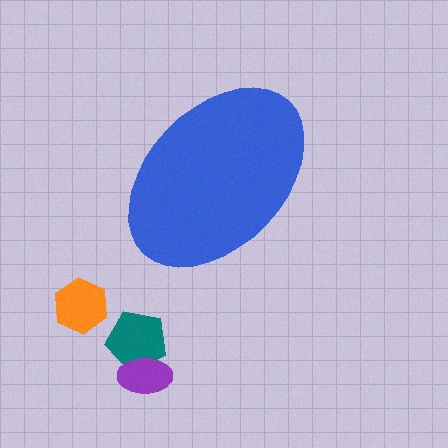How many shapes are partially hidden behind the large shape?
0 shapes are partially hidden.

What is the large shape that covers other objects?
A blue ellipse.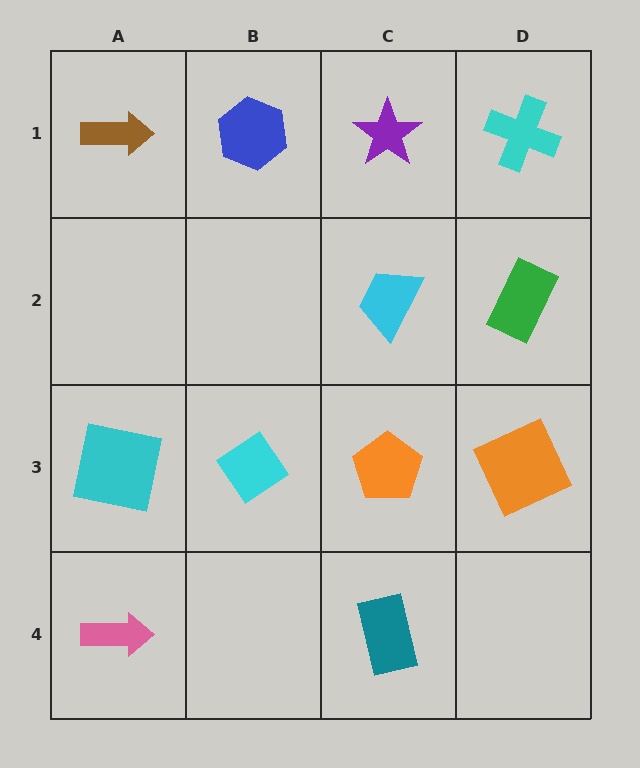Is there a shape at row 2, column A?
No, that cell is empty.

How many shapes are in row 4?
2 shapes.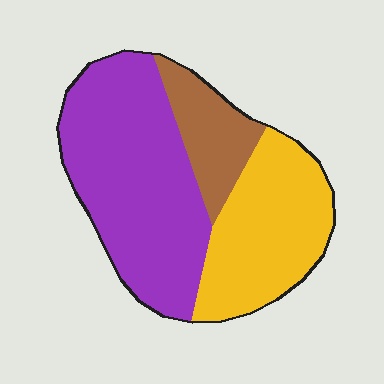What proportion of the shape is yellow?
Yellow covers about 35% of the shape.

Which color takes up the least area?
Brown, at roughly 15%.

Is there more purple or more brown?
Purple.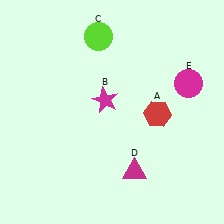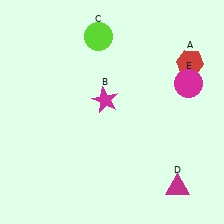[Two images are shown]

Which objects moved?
The objects that moved are: the red hexagon (A), the magenta triangle (D).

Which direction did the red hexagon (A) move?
The red hexagon (A) moved up.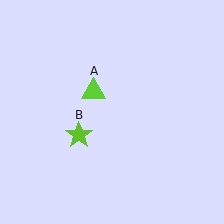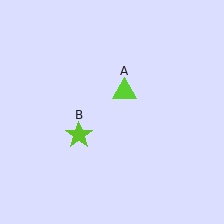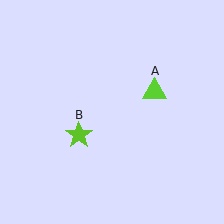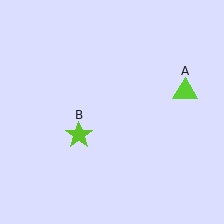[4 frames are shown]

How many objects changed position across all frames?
1 object changed position: lime triangle (object A).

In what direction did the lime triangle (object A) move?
The lime triangle (object A) moved right.